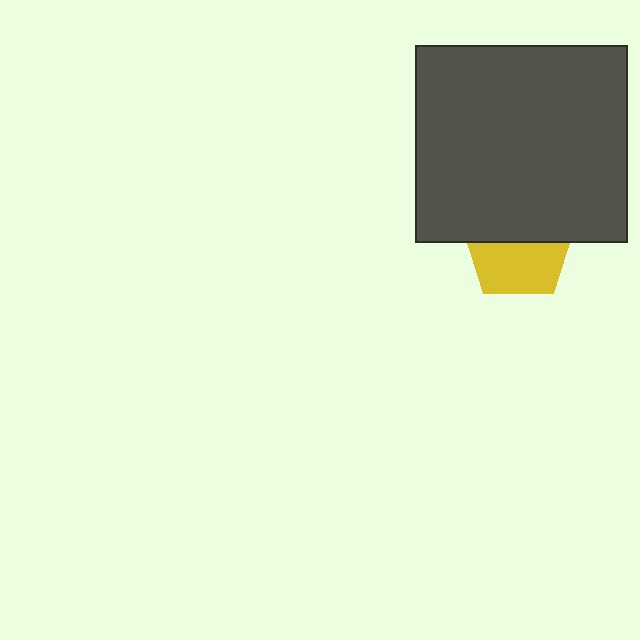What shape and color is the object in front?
The object in front is a dark gray rectangle.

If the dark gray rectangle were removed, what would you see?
You would see the complete yellow pentagon.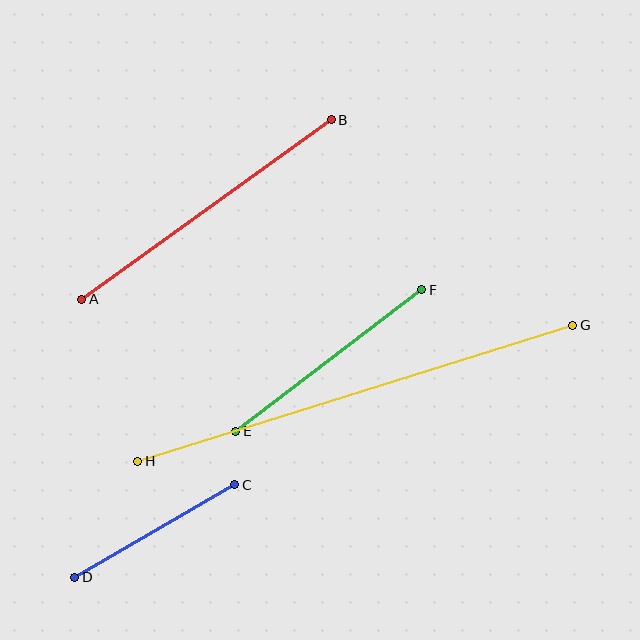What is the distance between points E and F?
The distance is approximately 234 pixels.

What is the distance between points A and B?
The distance is approximately 307 pixels.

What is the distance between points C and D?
The distance is approximately 185 pixels.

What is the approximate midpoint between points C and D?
The midpoint is at approximately (155, 531) pixels.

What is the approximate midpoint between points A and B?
The midpoint is at approximately (206, 209) pixels.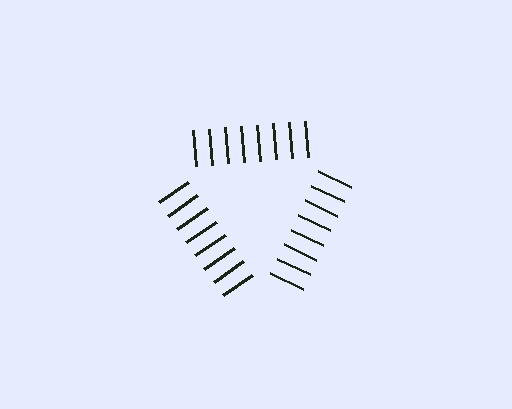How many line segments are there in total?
24 — 8 along each of the 3 edges.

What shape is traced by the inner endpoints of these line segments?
An illusory triangle — the line segments terminate on its edges but no continuous stroke is drawn.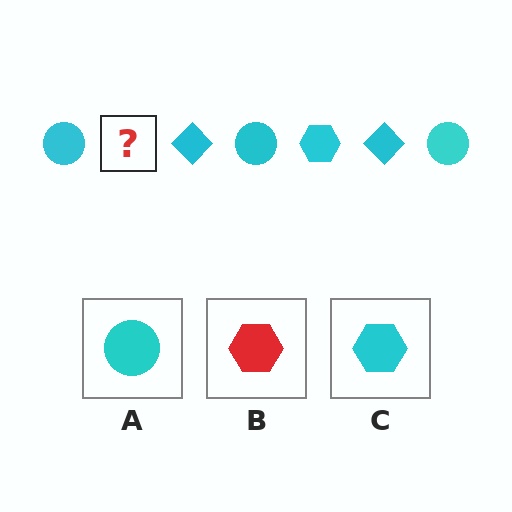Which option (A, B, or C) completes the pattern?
C.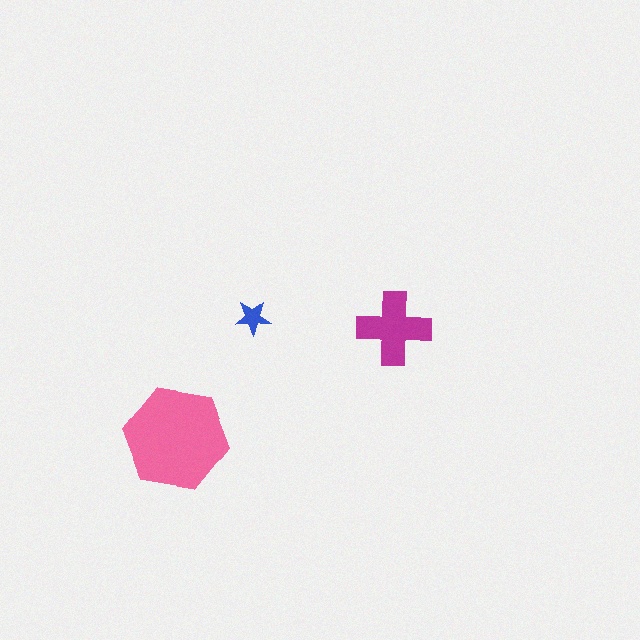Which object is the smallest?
The blue star.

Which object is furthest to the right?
The magenta cross is rightmost.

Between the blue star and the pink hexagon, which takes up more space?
The pink hexagon.